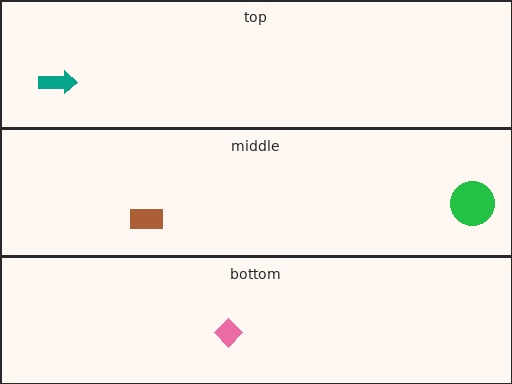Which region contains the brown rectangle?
The middle region.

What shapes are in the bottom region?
The pink diamond.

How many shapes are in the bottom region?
1.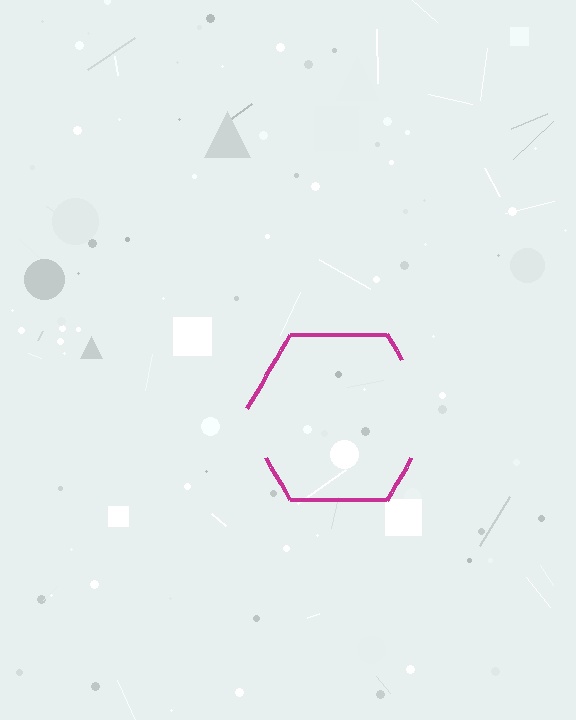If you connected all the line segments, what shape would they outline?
They would outline a hexagon.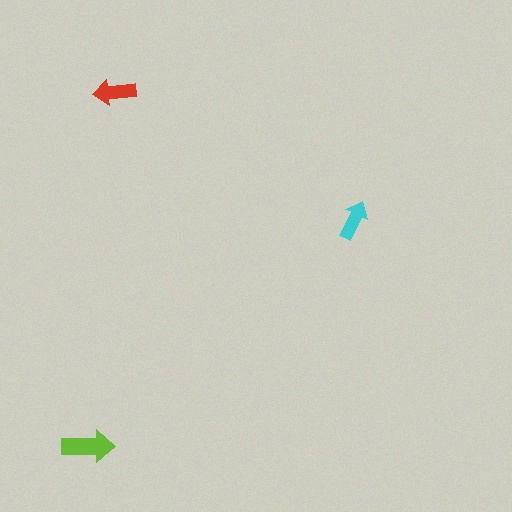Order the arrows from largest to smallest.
the lime one, the red one, the cyan one.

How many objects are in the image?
There are 3 objects in the image.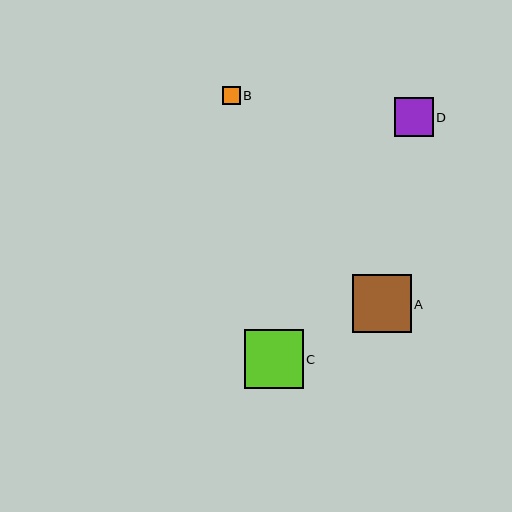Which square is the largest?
Square A is the largest with a size of approximately 59 pixels.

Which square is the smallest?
Square B is the smallest with a size of approximately 17 pixels.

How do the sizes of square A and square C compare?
Square A and square C are approximately the same size.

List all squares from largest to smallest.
From largest to smallest: A, C, D, B.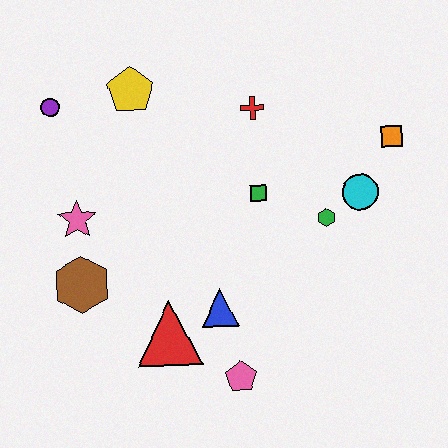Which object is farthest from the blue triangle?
The purple circle is farthest from the blue triangle.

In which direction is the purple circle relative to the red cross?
The purple circle is to the left of the red cross.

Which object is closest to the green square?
The green hexagon is closest to the green square.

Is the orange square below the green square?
No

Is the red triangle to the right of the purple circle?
Yes